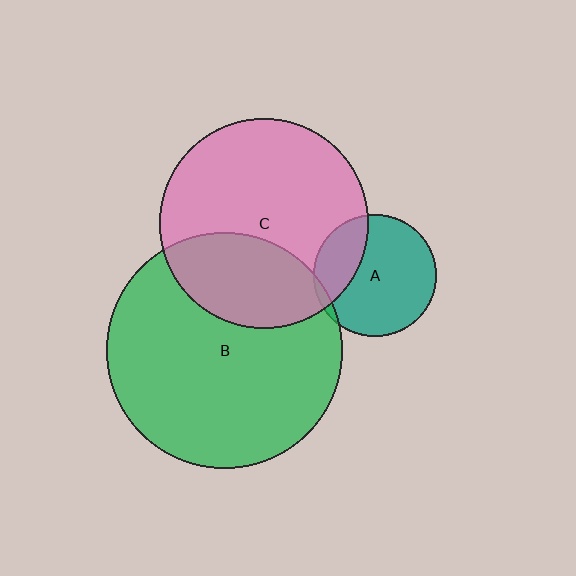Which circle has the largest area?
Circle B (green).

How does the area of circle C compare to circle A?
Approximately 2.9 times.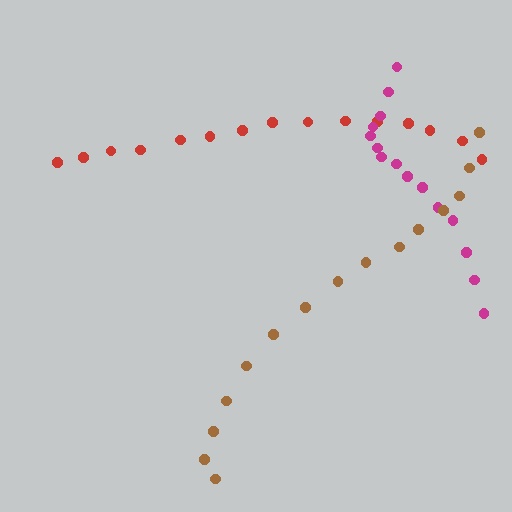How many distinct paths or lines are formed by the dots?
There are 3 distinct paths.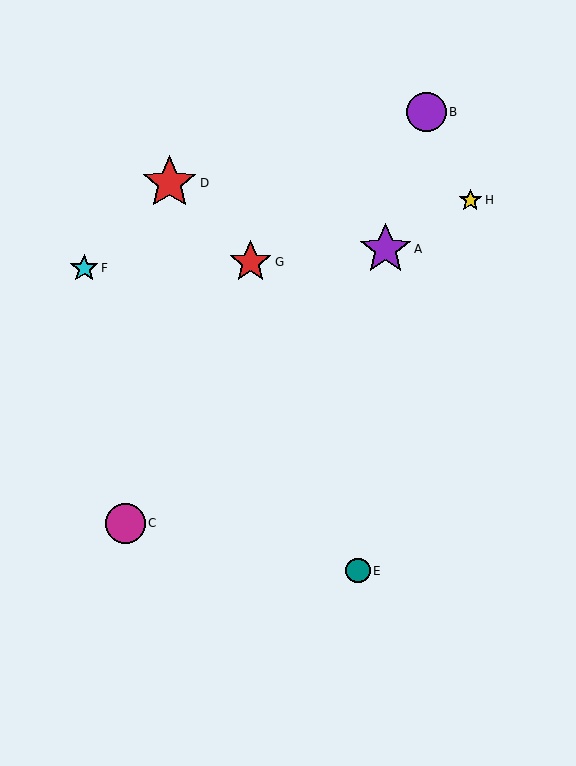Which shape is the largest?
The red star (labeled D) is the largest.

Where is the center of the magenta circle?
The center of the magenta circle is at (125, 523).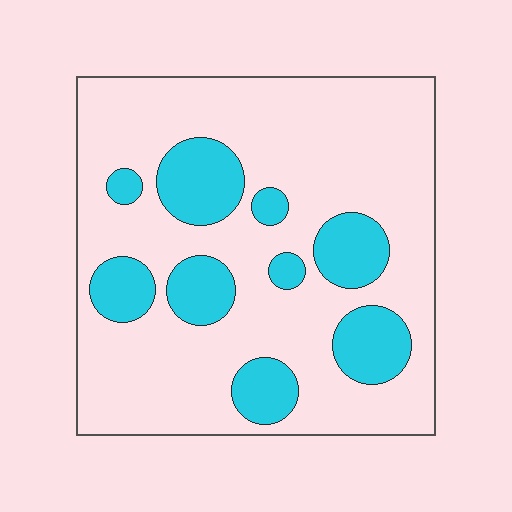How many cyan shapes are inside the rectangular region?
9.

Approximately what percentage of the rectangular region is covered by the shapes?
Approximately 25%.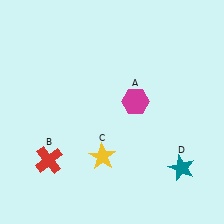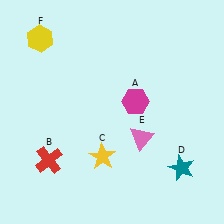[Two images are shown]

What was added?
A pink triangle (E), a yellow hexagon (F) were added in Image 2.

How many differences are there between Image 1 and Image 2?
There are 2 differences between the two images.